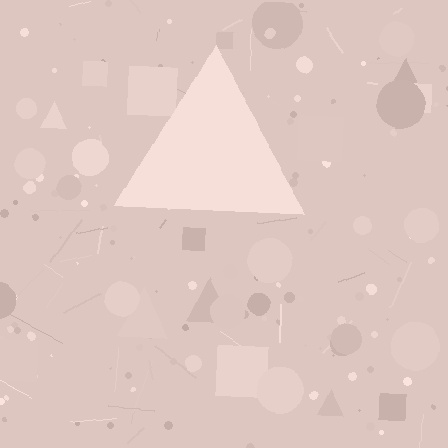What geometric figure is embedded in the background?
A triangle is embedded in the background.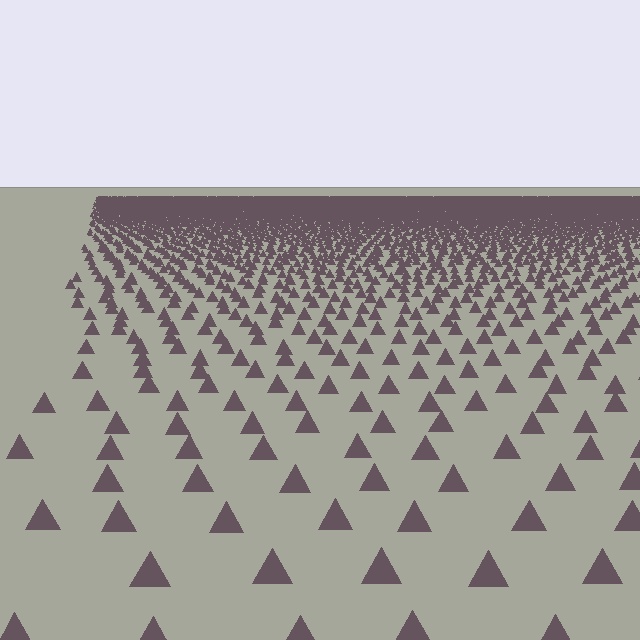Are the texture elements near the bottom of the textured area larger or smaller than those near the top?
Larger. Near the bottom, elements are closer to the viewer and appear at a bigger on-screen size.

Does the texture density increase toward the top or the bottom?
Density increases toward the top.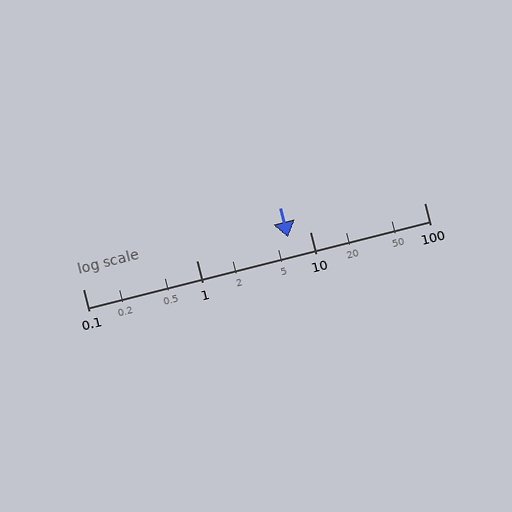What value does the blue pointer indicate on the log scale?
The pointer indicates approximately 6.3.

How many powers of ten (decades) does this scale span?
The scale spans 3 decades, from 0.1 to 100.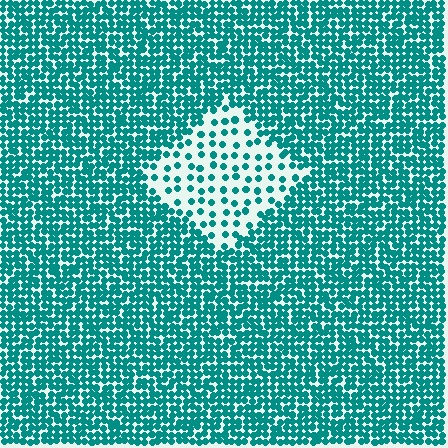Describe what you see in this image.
The image contains small teal elements arranged at two different densities. A diamond-shaped region is visible where the elements are less densely packed than the surrounding area.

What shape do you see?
I see a diamond.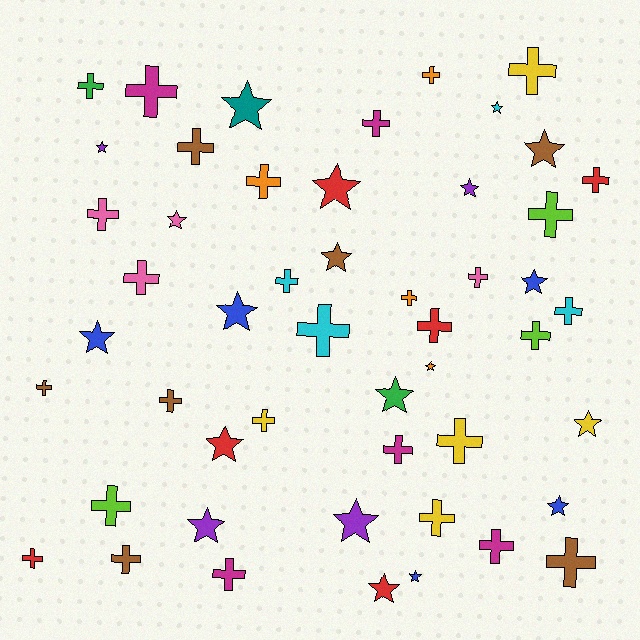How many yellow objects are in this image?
There are 5 yellow objects.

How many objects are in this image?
There are 50 objects.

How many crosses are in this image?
There are 30 crosses.